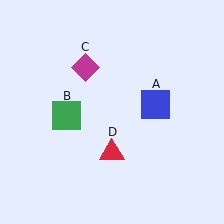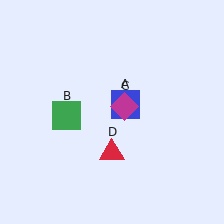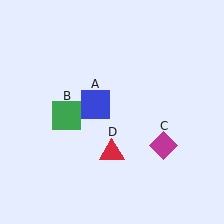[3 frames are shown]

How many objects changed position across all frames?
2 objects changed position: blue square (object A), magenta diamond (object C).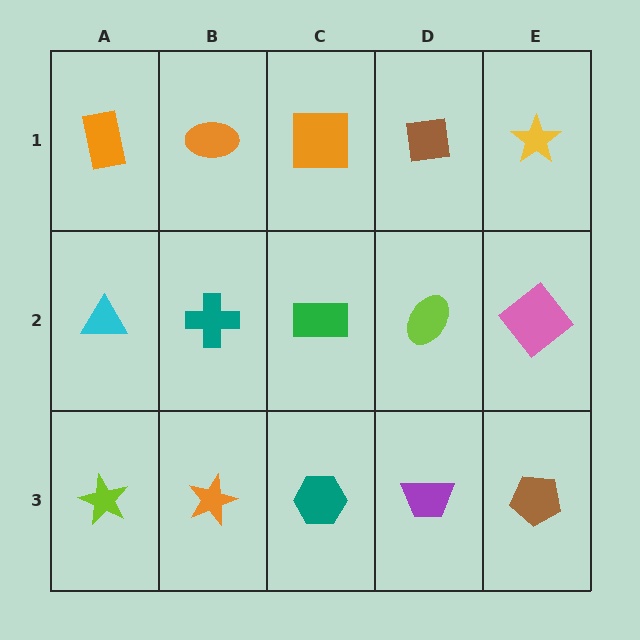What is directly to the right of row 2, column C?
A lime ellipse.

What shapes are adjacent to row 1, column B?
A teal cross (row 2, column B), an orange rectangle (row 1, column A), an orange square (row 1, column C).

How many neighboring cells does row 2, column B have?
4.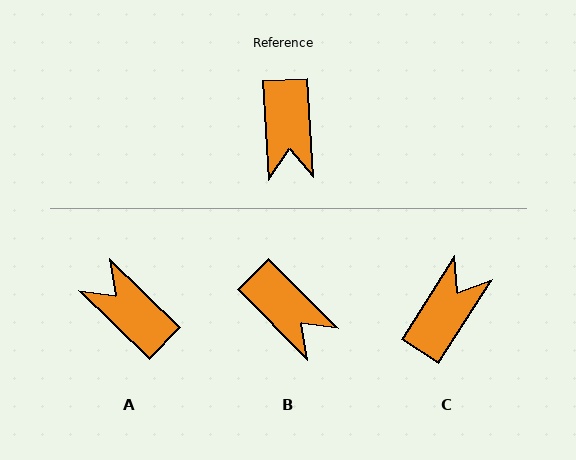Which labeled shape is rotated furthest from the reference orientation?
C, about 144 degrees away.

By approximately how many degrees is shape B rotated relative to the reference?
Approximately 41 degrees counter-clockwise.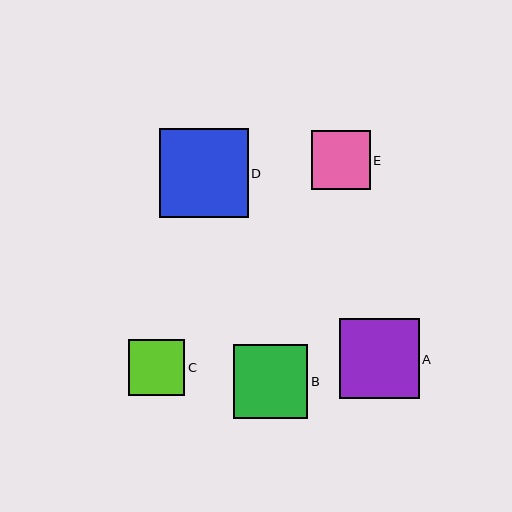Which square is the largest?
Square D is the largest with a size of approximately 88 pixels.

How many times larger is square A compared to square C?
Square A is approximately 1.4 times the size of square C.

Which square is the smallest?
Square C is the smallest with a size of approximately 56 pixels.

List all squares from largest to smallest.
From largest to smallest: D, A, B, E, C.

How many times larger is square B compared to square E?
Square B is approximately 1.2 times the size of square E.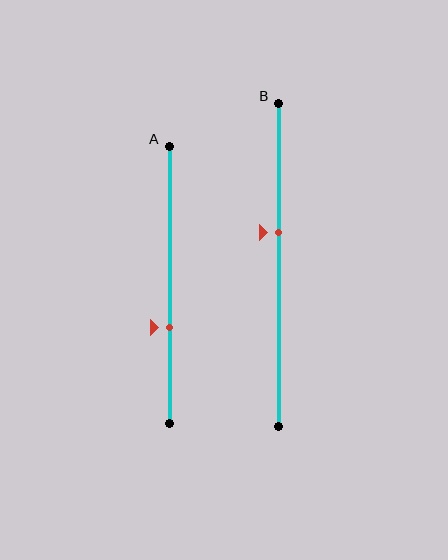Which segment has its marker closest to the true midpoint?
Segment B has its marker closest to the true midpoint.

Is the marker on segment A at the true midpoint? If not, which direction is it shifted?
No, the marker on segment A is shifted downward by about 16% of the segment length.